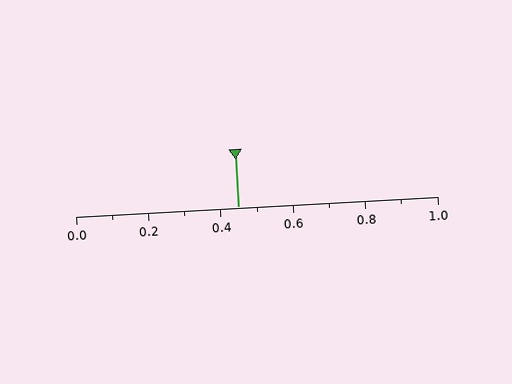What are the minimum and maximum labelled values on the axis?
The axis runs from 0.0 to 1.0.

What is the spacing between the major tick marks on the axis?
The major ticks are spaced 0.2 apart.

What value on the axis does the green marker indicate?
The marker indicates approximately 0.45.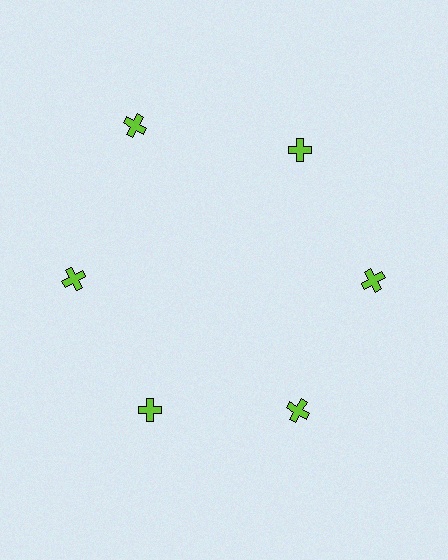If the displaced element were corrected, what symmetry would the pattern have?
It would have 6-fold rotational symmetry — the pattern would map onto itself every 60 degrees.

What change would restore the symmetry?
The symmetry would be restored by moving it inward, back onto the ring so that all 6 crosses sit at equal angles and equal distance from the center.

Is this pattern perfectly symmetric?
No. The 6 lime crosses are arranged in a ring, but one element near the 11 o'clock position is pushed outward from the center, breaking the 6-fold rotational symmetry.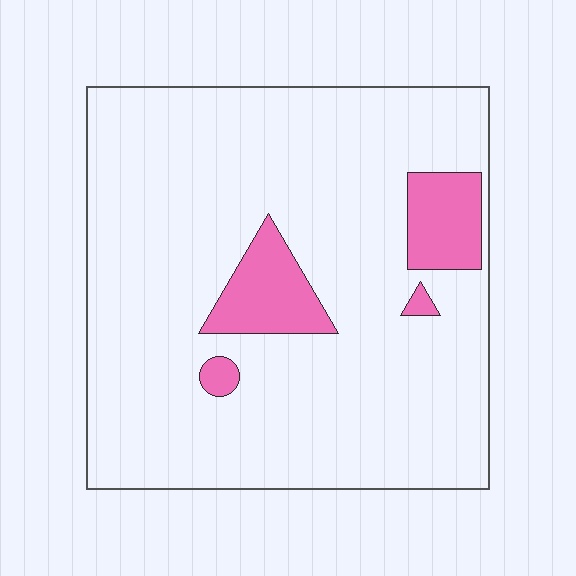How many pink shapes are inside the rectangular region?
4.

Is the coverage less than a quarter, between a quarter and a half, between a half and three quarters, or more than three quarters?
Less than a quarter.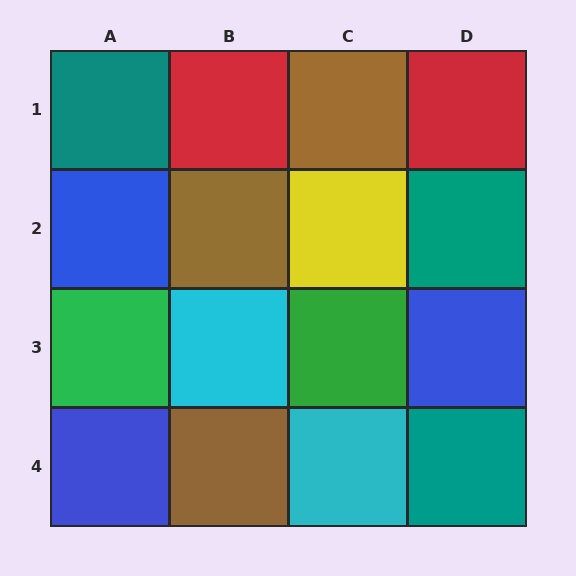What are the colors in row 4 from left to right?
Blue, brown, cyan, teal.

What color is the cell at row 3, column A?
Green.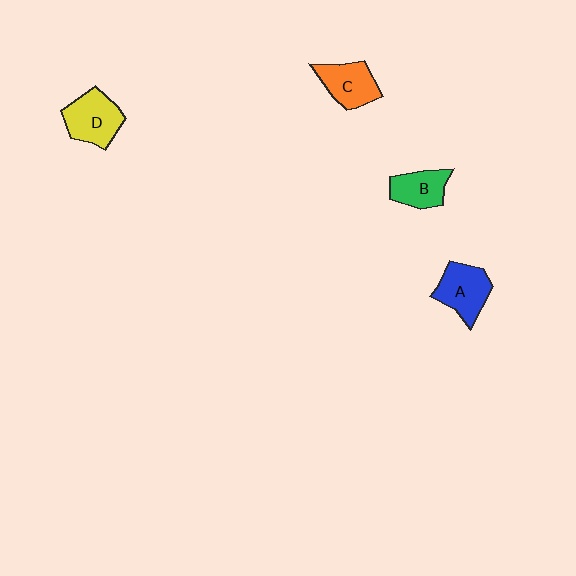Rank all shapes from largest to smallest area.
From largest to smallest: D (yellow), A (blue), C (orange), B (green).